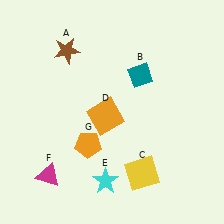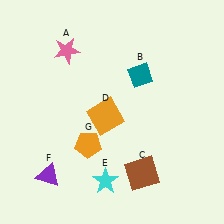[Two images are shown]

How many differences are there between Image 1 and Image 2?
There are 3 differences between the two images.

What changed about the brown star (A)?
In Image 1, A is brown. In Image 2, it changed to pink.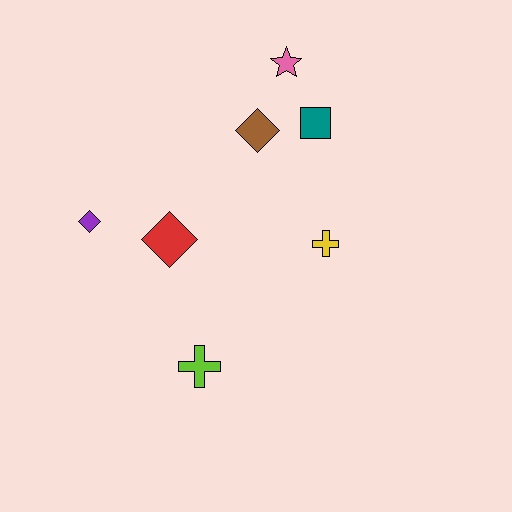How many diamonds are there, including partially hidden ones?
There are 3 diamonds.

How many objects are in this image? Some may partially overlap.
There are 7 objects.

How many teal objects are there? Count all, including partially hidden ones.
There is 1 teal object.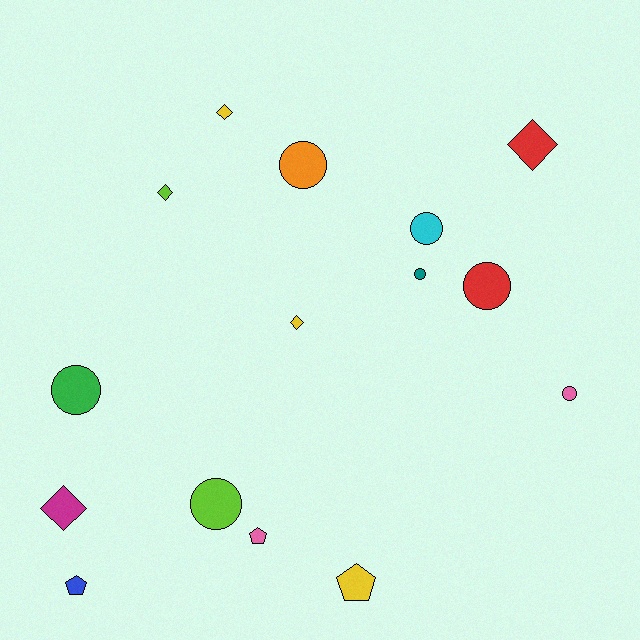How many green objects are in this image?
There is 1 green object.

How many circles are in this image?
There are 7 circles.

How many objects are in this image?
There are 15 objects.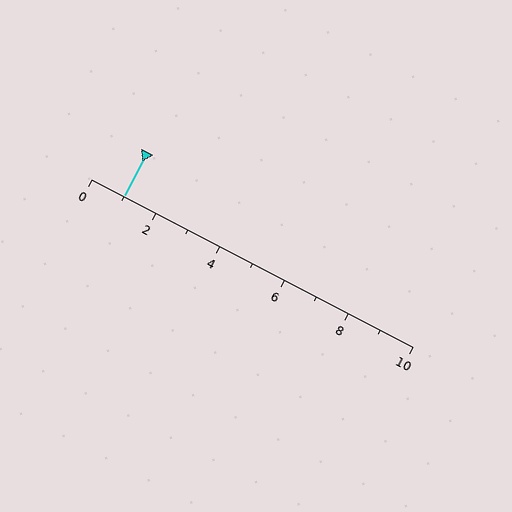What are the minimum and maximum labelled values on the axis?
The axis runs from 0 to 10.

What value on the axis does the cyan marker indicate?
The marker indicates approximately 1.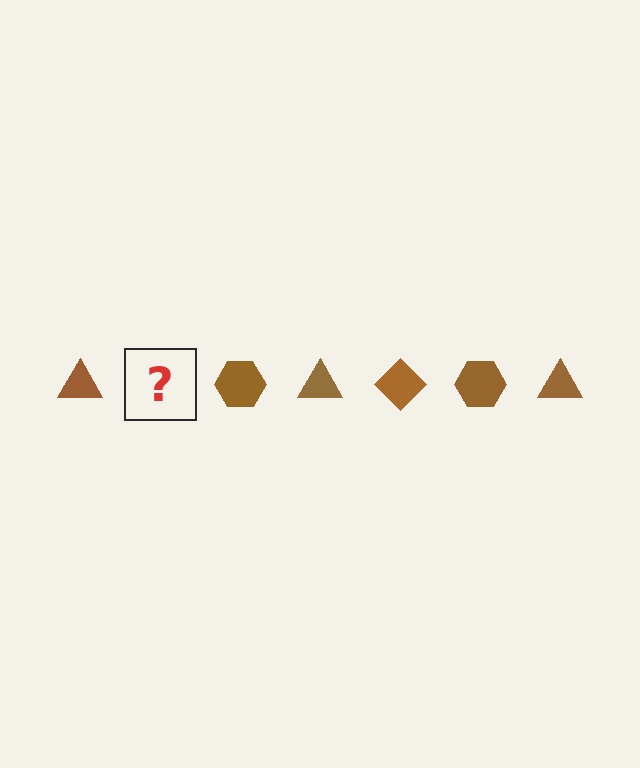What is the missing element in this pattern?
The missing element is a brown diamond.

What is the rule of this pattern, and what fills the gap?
The rule is that the pattern cycles through triangle, diamond, hexagon shapes in brown. The gap should be filled with a brown diamond.